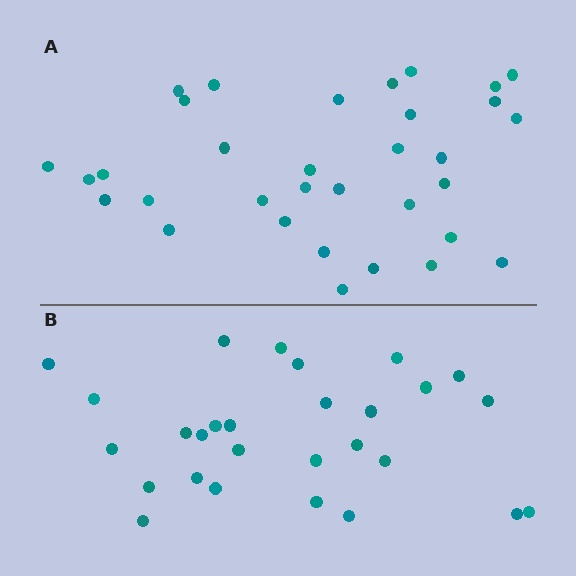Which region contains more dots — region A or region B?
Region A (the top region) has more dots.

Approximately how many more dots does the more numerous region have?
Region A has about 5 more dots than region B.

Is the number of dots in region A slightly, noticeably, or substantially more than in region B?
Region A has only slightly more — the two regions are fairly close. The ratio is roughly 1.2 to 1.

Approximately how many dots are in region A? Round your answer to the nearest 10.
About 30 dots. (The exact count is 33, which rounds to 30.)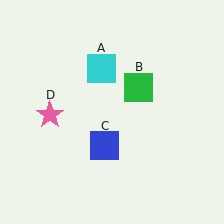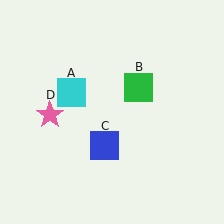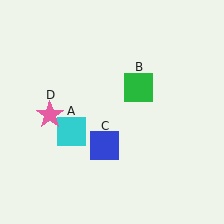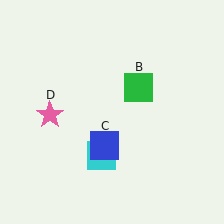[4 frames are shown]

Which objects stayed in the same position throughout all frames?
Green square (object B) and blue square (object C) and pink star (object D) remained stationary.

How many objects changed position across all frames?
1 object changed position: cyan square (object A).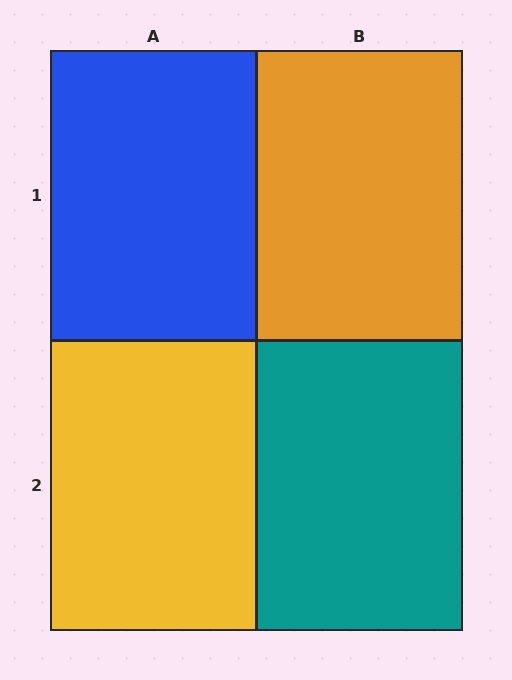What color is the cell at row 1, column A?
Blue.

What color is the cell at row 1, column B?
Orange.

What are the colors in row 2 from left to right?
Yellow, teal.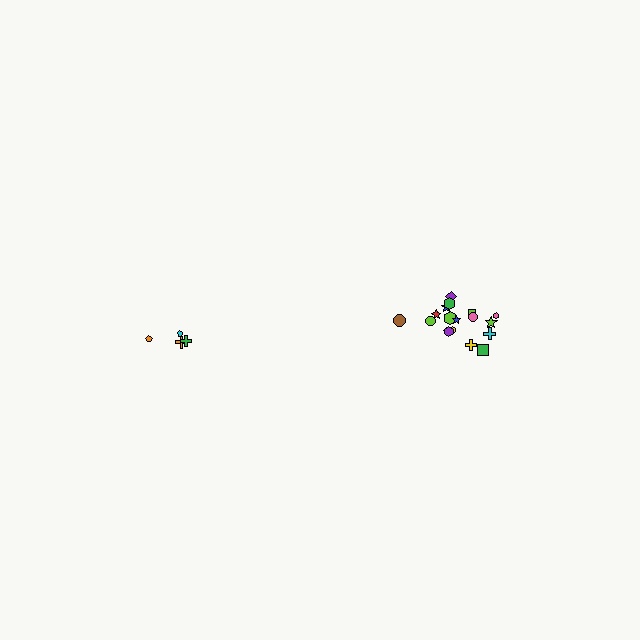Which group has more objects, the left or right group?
The right group.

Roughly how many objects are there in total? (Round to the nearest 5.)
Roughly 20 objects in total.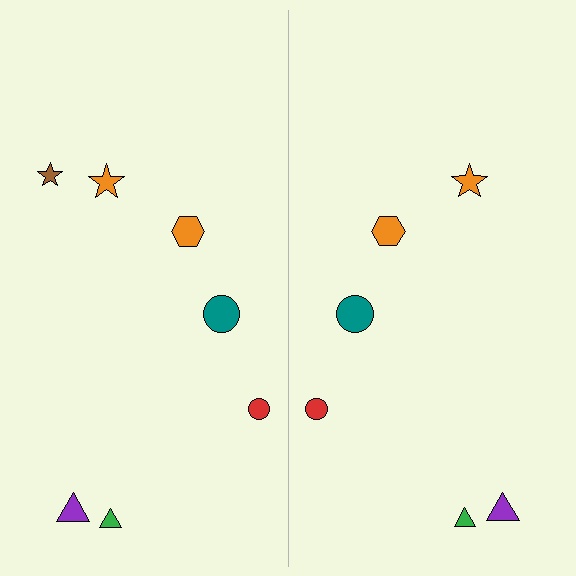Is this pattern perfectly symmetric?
No, the pattern is not perfectly symmetric. A brown star is missing from the right side.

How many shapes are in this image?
There are 13 shapes in this image.